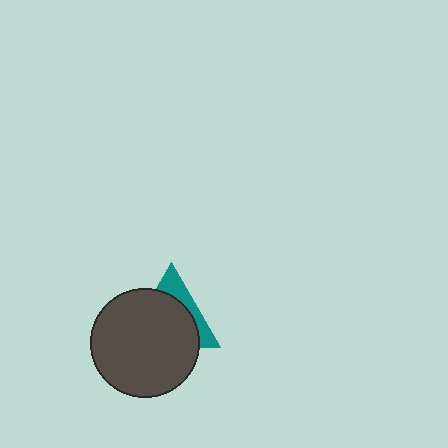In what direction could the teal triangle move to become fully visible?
The teal triangle could move up. That would shift it out from behind the dark gray circle entirely.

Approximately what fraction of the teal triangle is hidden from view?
Roughly 70% of the teal triangle is hidden behind the dark gray circle.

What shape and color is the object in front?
The object in front is a dark gray circle.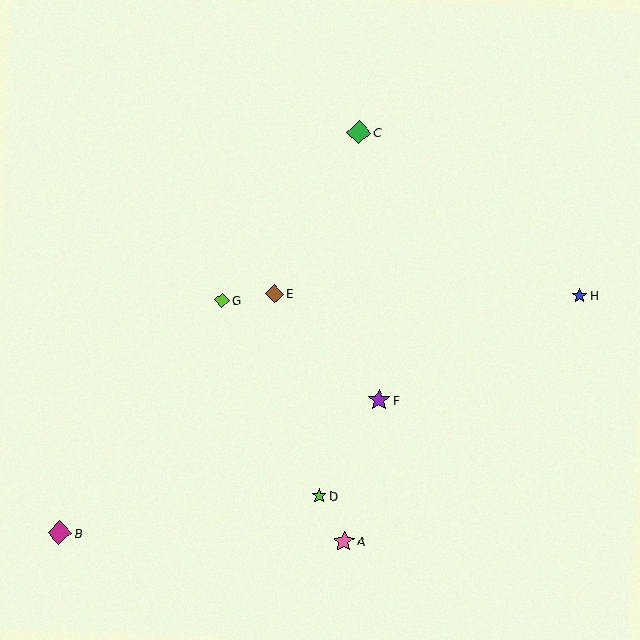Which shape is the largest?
The magenta diamond (labeled B) is the largest.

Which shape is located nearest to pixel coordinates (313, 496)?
The lime star (labeled D) at (319, 496) is nearest to that location.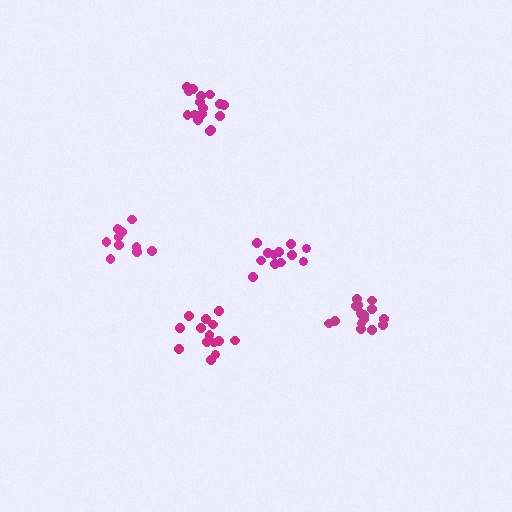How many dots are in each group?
Group 1: 11 dots, Group 2: 16 dots, Group 3: 14 dots, Group 4: 16 dots, Group 5: 12 dots (69 total).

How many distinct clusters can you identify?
There are 5 distinct clusters.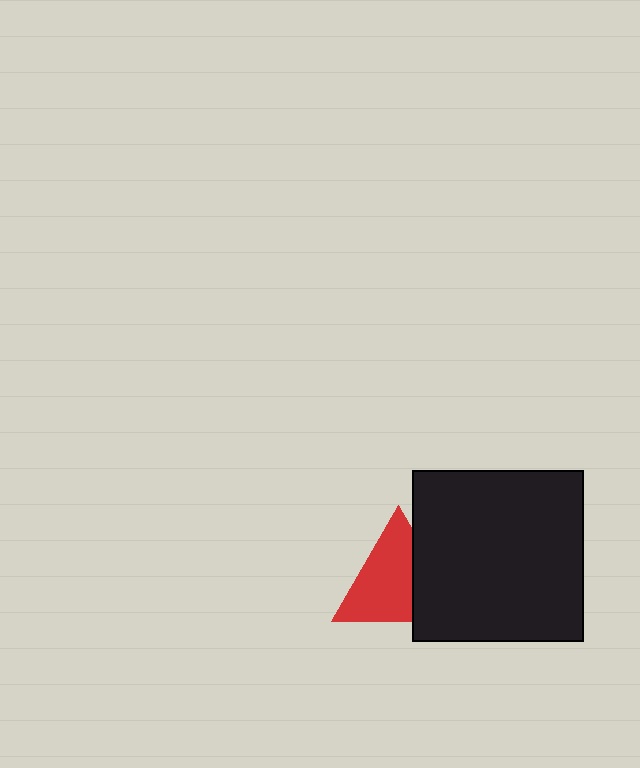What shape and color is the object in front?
The object in front is a black square.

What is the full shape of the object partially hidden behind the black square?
The partially hidden object is a red triangle.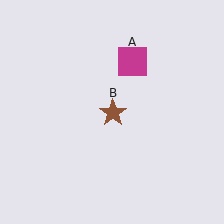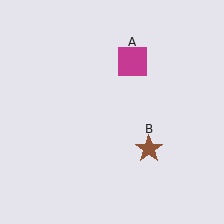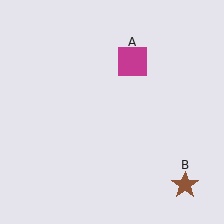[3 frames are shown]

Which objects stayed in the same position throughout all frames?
Magenta square (object A) remained stationary.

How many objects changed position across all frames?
1 object changed position: brown star (object B).